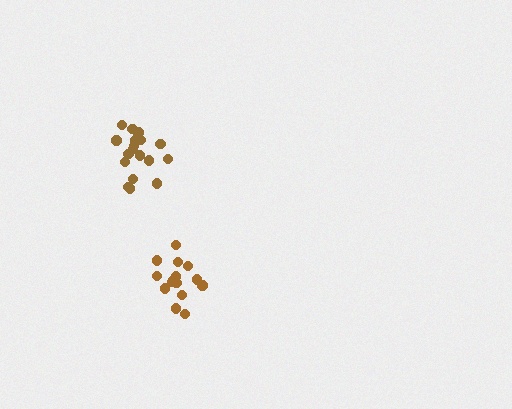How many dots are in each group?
Group 1: 19 dots, Group 2: 15 dots (34 total).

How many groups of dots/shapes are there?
There are 2 groups.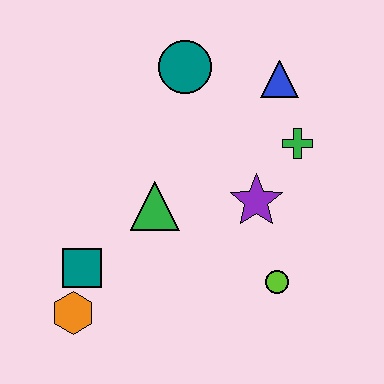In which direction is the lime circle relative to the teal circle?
The lime circle is below the teal circle.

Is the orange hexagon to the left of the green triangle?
Yes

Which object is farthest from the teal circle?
The orange hexagon is farthest from the teal circle.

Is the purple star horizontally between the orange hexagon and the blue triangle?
Yes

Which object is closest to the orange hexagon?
The teal square is closest to the orange hexagon.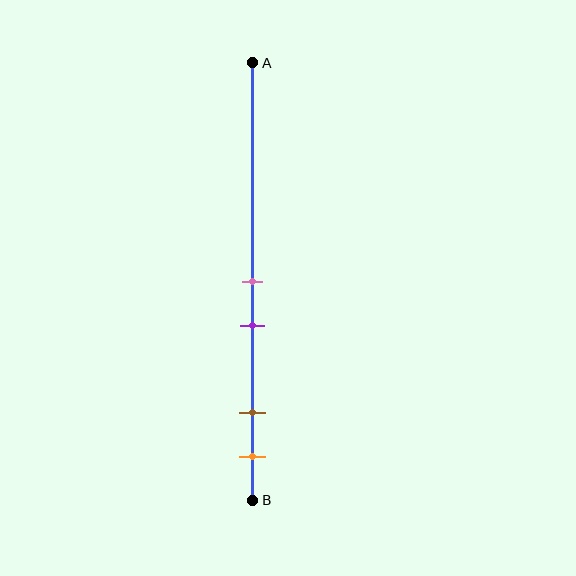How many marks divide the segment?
There are 4 marks dividing the segment.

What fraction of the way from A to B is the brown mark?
The brown mark is approximately 80% (0.8) of the way from A to B.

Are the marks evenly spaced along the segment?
No, the marks are not evenly spaced.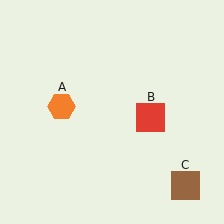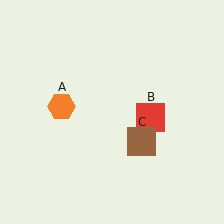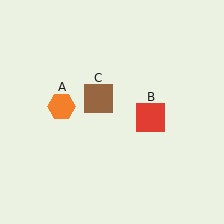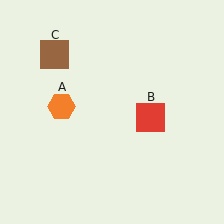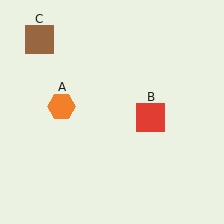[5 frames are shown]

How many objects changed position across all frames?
1 object changed position: brown square (object C).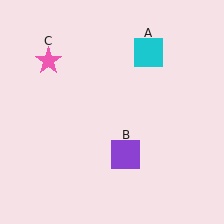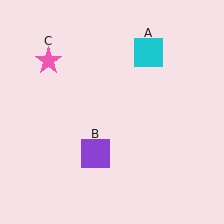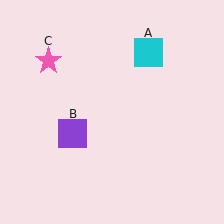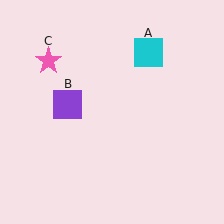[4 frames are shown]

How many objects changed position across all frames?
1 object changed position: purple square (object B).